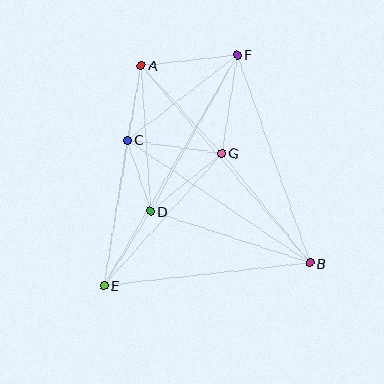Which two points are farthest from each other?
Points E and F are farthest from each other.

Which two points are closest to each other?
Points C and D are closest to each other.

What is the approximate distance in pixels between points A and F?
The distance between A and F is approximately 97 pixels.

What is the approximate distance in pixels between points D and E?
The distance between D and E is approximately 88 pixels.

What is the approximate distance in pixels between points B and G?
The distance between B and G is approximately 141 pixels.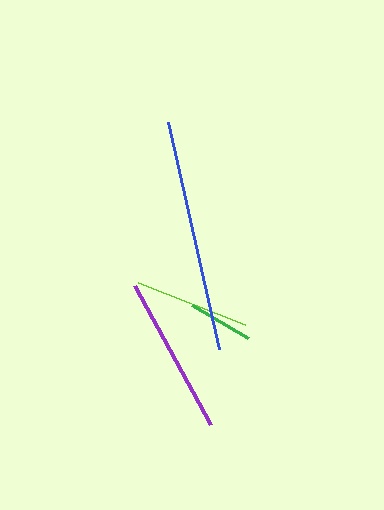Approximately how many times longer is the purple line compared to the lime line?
The purple line is approximately 1.4 times the length of the lime line.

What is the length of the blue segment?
The blue segment is approximately 232 pixels long.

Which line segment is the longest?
The blue line is the longest at approximately 232 pixels.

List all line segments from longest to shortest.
From longest to shortest: blue, purple, lime, green.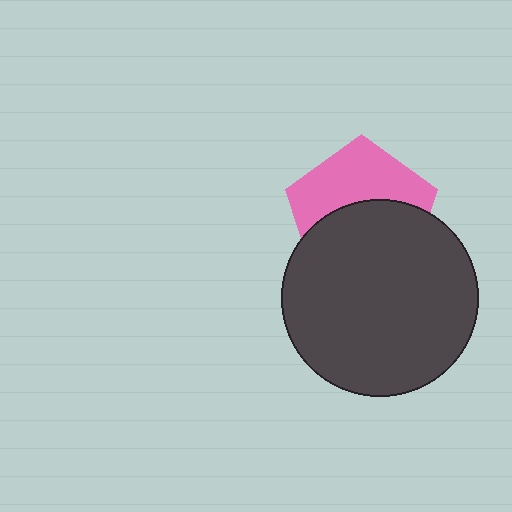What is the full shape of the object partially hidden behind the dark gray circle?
The partially hidden object is a pink pentagon.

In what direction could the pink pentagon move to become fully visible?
The pink pentagon could move up. That would shift it out from behind the dark gray circle entirely.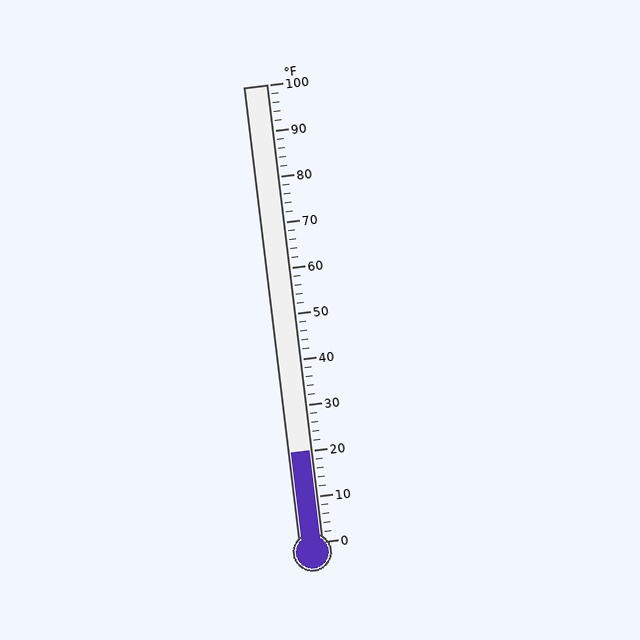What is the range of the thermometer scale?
The thermometer scale ranges from 0°F to 100°F.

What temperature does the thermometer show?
The thermometer shows approximately 20°F.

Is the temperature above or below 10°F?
The temperature is above 10°F.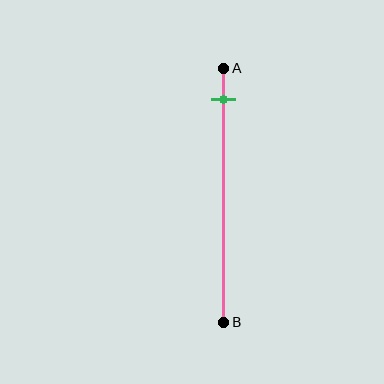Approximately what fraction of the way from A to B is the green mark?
The green mark is approximately 10% of the way from A to B.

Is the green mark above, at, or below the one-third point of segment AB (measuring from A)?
The green mark is above the one-third point of segment AB.